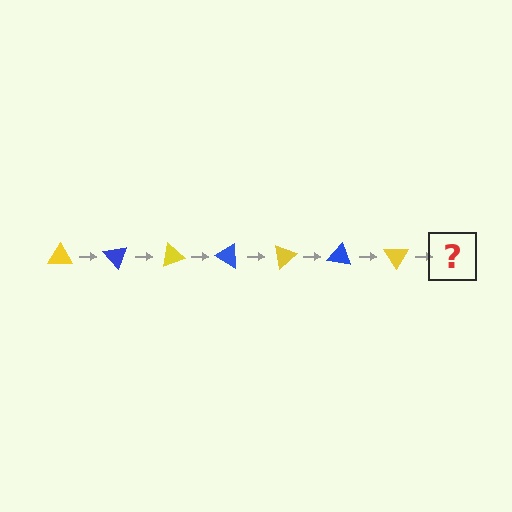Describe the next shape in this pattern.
It should be a blue triangle, rotated 350 degrees from the start.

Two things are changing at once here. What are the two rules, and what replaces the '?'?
The two rules are that it rotates 50 degrees each step and the color cycles through yellow and blue. The '?' should be a blue triangle, rotated 350 degrees from the start.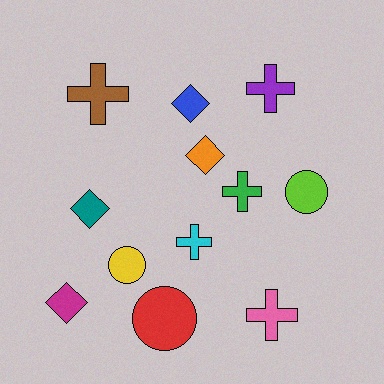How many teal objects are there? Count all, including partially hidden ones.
There is 1 teal object.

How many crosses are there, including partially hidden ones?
There are 5 crosses.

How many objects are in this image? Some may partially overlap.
There are 12 objects.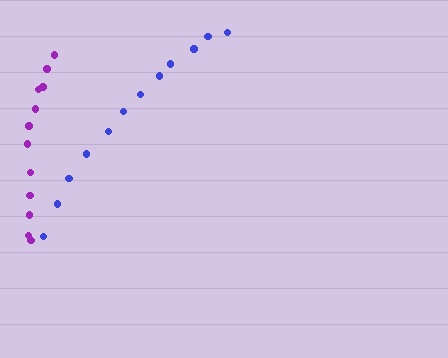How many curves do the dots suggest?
There are 2 distinct paths.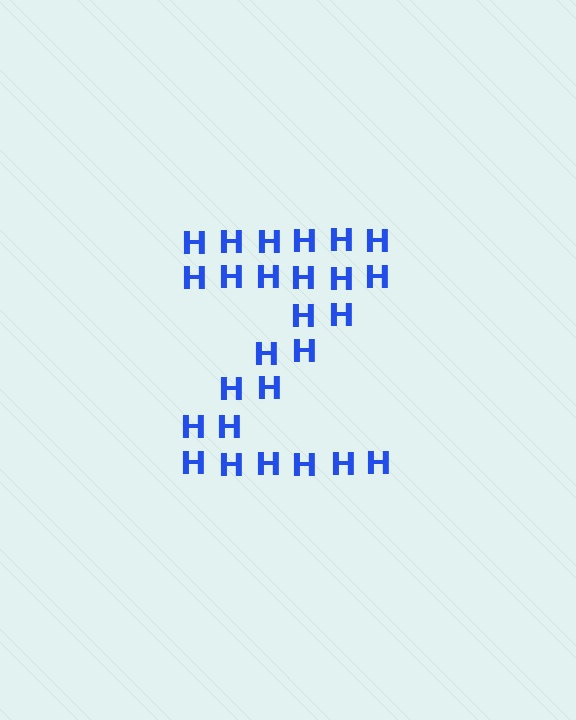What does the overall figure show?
The overall figure shows the letter Z.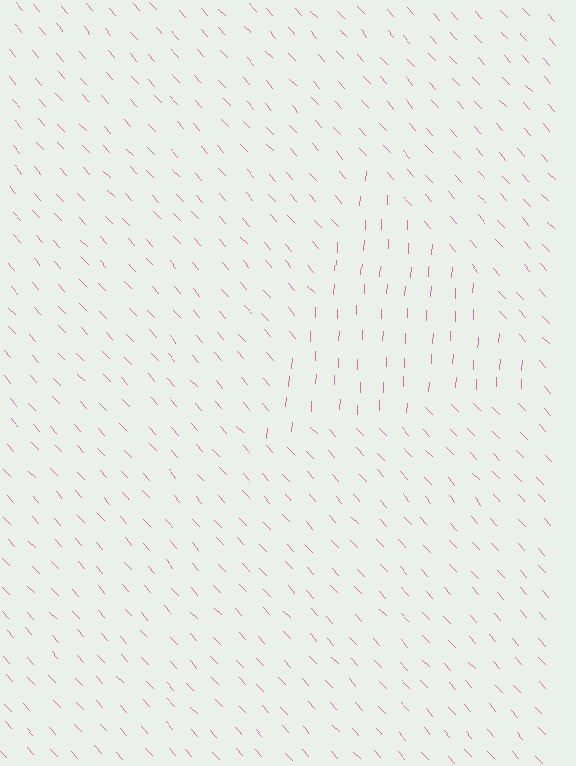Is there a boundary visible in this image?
Yes, there is a texture boundary formed by a change in line orientation.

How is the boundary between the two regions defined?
The boundary is defined purely by a change in line orientation (approximately 45 degrees difference). All lines are the same color and thickness.